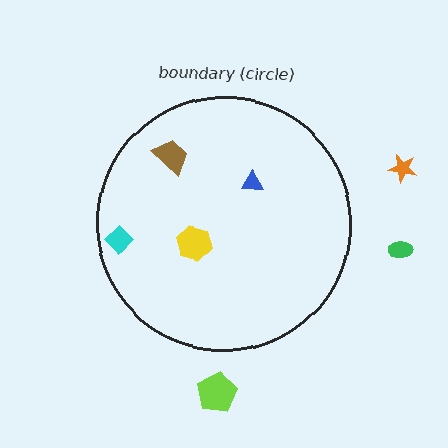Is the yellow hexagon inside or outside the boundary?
Inside.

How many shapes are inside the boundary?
4 inside, 3 outside.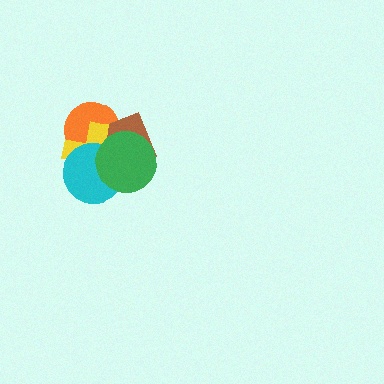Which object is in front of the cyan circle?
The green circle is in front of the cyan circle.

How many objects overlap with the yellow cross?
4 objects overlap with the yellow cross.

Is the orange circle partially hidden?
Yes, it is partially covered by another shape.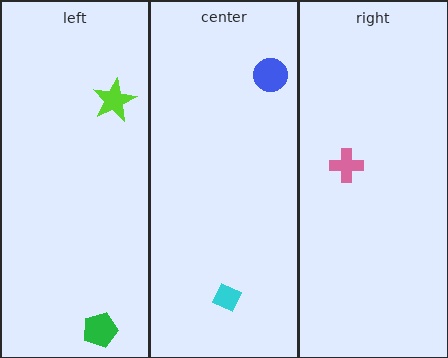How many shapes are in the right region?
1.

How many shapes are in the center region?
2.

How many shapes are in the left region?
2.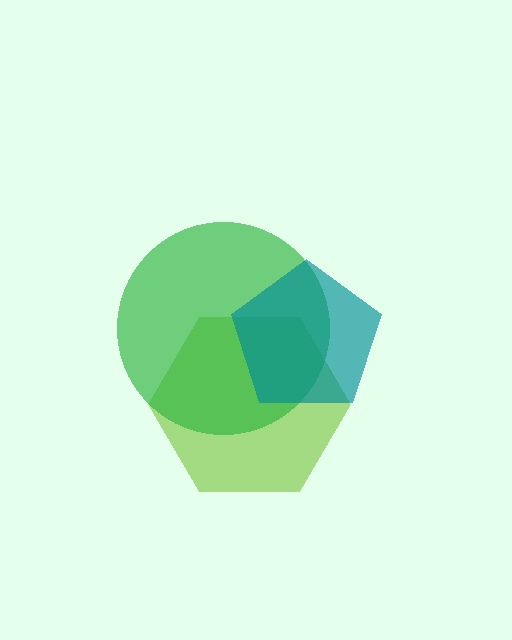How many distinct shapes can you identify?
There are 3 distinct shapes: a lime hexagon, a green circle, a teal pentagon.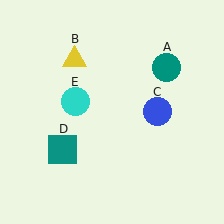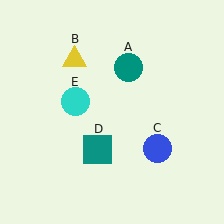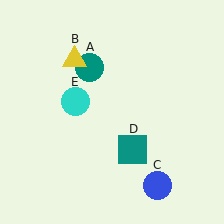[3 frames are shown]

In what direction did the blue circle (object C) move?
The blue circle (object C) moved down.